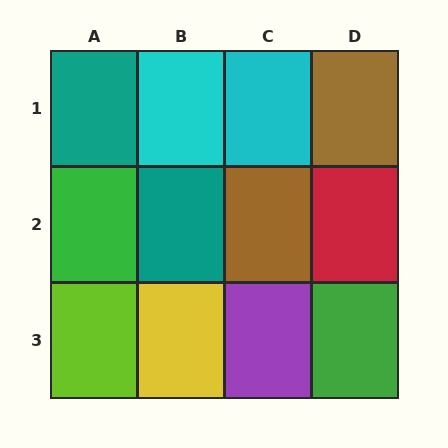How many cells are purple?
1 cell is purple.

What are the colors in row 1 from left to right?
Teal, cyan, cyan, brown.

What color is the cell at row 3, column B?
Yellow.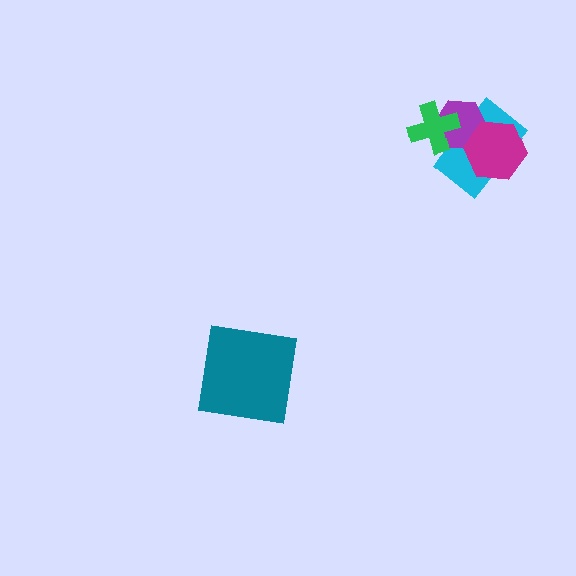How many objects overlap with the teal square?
0 objects overlap with the teal square.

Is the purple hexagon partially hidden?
Yes, it is partially covered by another shape.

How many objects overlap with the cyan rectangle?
3 objects overlap with the cyan rectangle.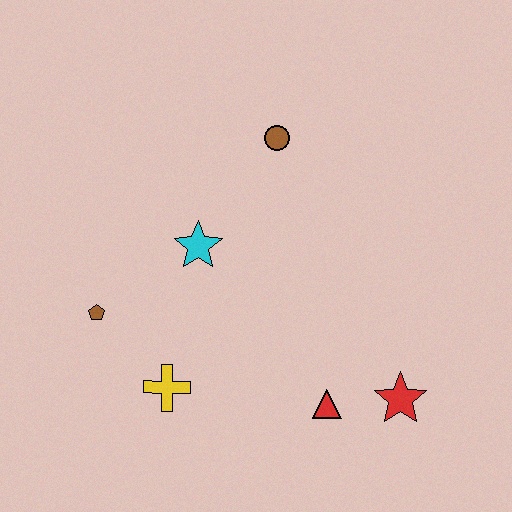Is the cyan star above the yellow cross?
Yes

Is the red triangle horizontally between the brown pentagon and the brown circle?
No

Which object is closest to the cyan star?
The brown pentagon is closest to the cyan star.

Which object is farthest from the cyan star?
The red star is farthest from the cyan star.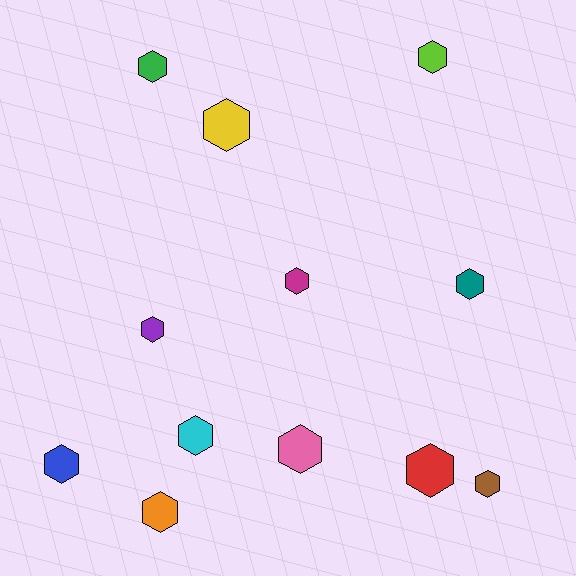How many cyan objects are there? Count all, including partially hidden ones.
There is 1 cyan object.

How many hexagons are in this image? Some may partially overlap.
There are 12 hexagons.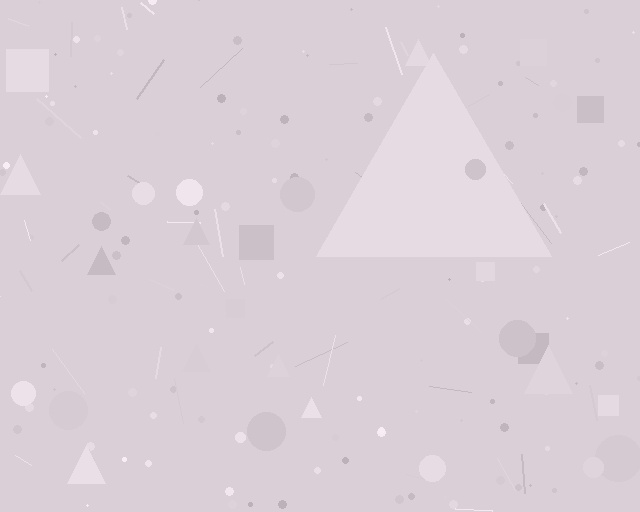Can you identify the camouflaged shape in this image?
The camouflaged shape is a triangle.